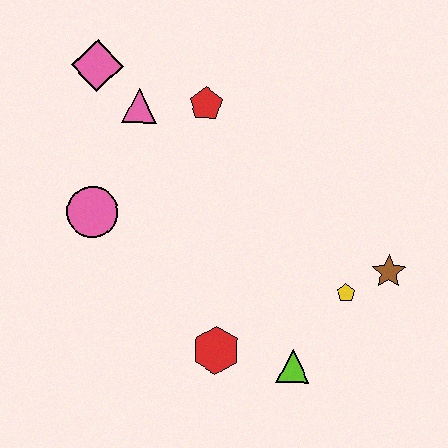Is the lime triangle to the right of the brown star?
No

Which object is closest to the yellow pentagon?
The brown star is closest to the yellow pentagon.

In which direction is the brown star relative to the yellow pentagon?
The brown star is to the right of the yellow pentagon.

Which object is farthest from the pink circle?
The brown star is farthest from the pink circle.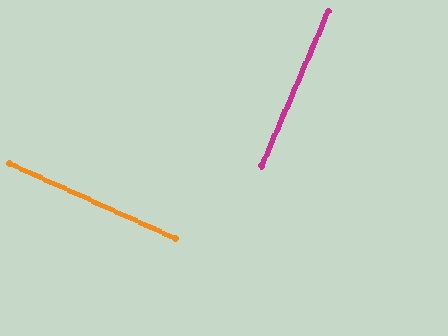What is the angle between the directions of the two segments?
Approximately 89 degrees.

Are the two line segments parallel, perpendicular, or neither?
Perpendicular — they meet at approximately 89°.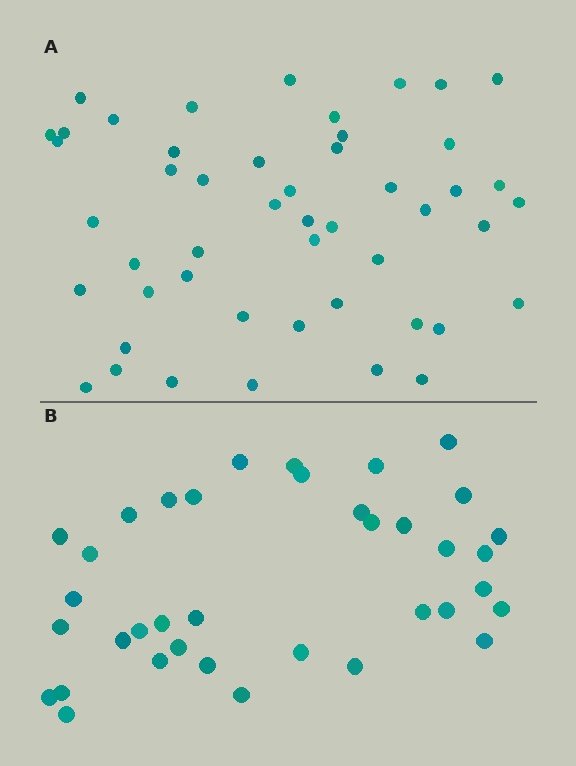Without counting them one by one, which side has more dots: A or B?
Region A (the top region) has more dots.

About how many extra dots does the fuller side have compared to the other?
Region A has roughly 12 or so more dots than region B.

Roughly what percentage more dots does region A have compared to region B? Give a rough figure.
About 30% more.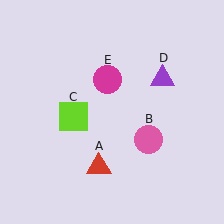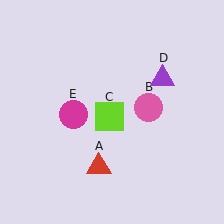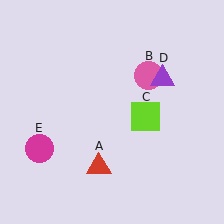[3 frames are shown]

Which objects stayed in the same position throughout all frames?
Red triangle (object A) and purple triangle (object D) remained stationary.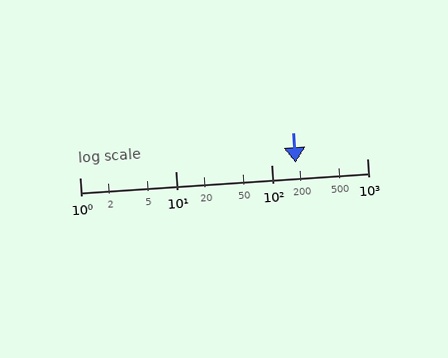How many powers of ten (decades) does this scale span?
The scale spans 3 decades, from 1 to 1000.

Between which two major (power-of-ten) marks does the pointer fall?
The pointer is between 100 and 1000.